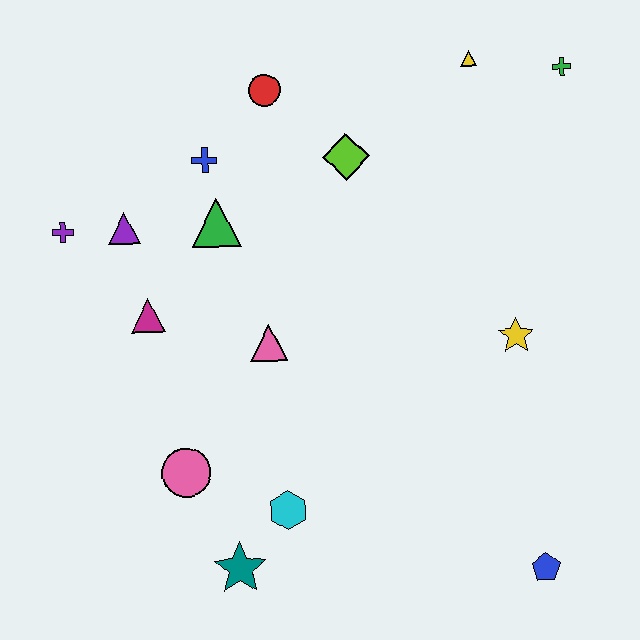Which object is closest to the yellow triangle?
The green cross is closest to the yellow triangle.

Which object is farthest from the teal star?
The green cross is farthest from the teal star.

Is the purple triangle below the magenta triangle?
No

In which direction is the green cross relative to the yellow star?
The green cross is above the yellow star.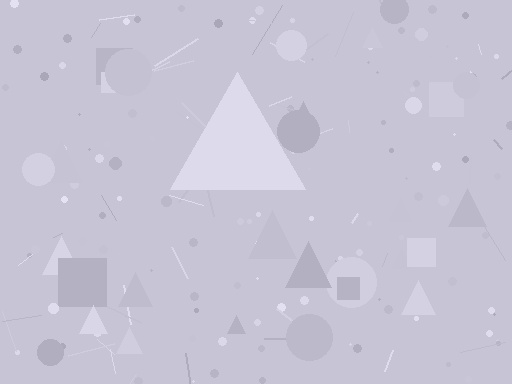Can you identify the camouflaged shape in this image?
The camouflaged shape is a triangle.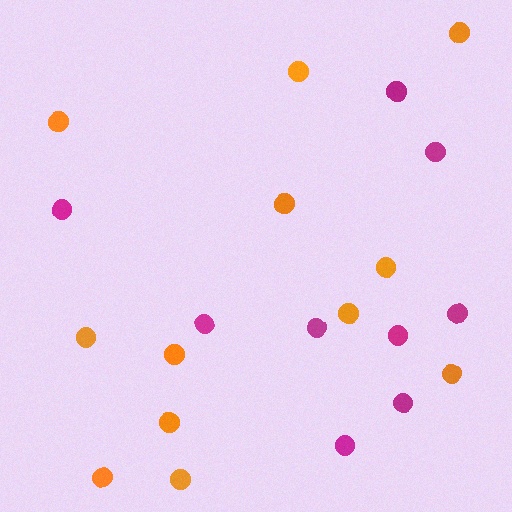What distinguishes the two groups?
There are 2 groups: one group of magenta circles (9) and one group of orange circles (12).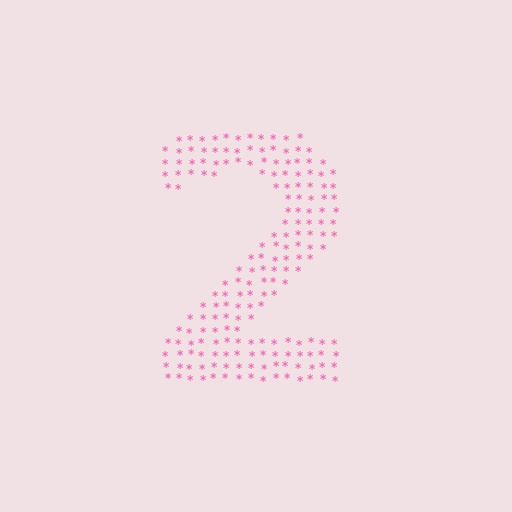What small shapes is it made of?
It is made of small asterisks.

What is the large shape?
The large shape is the digit 2.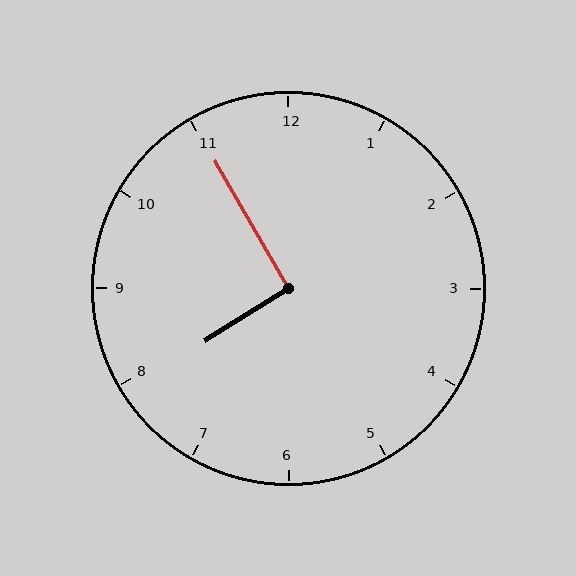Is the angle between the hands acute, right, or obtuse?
It is right.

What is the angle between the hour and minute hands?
Approximately 92 degrees.